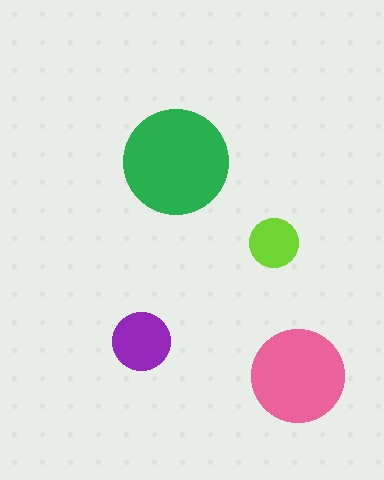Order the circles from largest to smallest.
the green one, the pink one, the purple one, the lime one.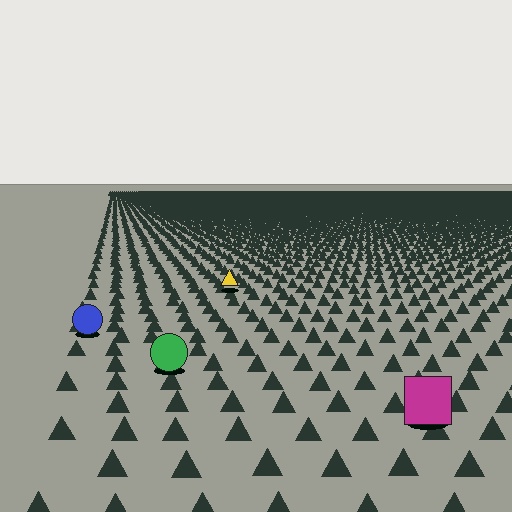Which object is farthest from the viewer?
The yellow triangle is farthest from the viewer. It appears smaller and the ground texture around it is denser.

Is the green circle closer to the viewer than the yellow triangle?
Yes. The green circle is closer — you can tell from the texture gradient: the ground texture is coarser near it.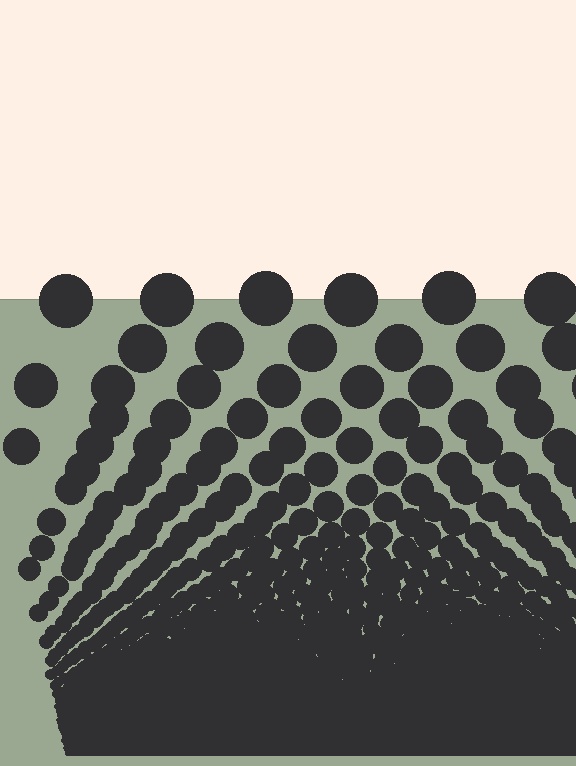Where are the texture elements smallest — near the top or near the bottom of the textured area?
Near the bottom.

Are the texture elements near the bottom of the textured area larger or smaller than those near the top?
Smaller. The gradient is inverted — elements near the bottom are smaller and denser.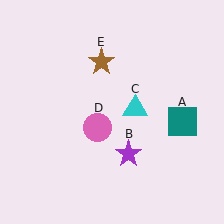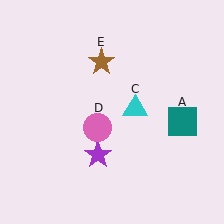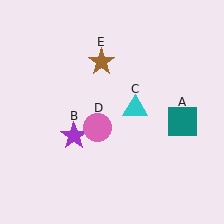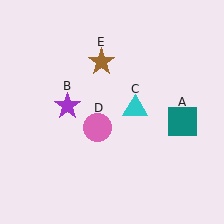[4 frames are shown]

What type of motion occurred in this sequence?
The purple star (object B) rotated clockwise around the center of the scene.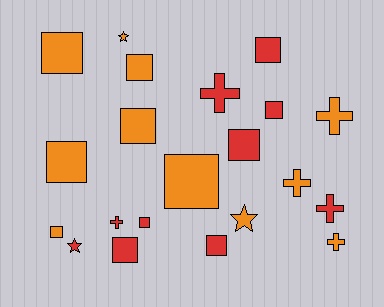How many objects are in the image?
There are 21 objects.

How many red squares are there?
There are 6 red squares.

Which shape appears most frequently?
Square, with 12 objects.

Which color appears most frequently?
Orange, with 11 objects.